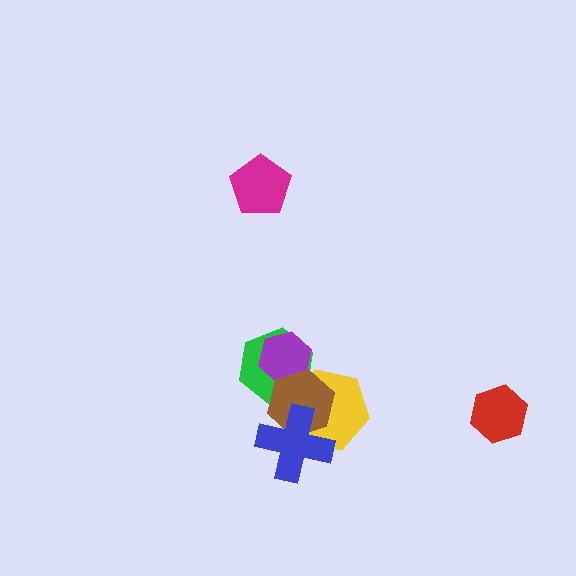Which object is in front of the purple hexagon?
The brown hexagon is in front of the purple hexagon.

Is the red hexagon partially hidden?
No, no other shape covers it.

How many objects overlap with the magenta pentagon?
0 objects overlap with the magenta pentagon.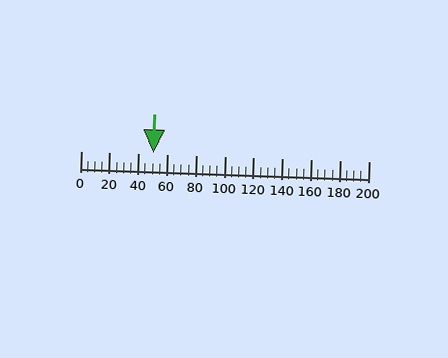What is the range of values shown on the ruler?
The ruler shows values from 0 to 200.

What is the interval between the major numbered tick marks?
The major tick marks are spaced 20 units apart.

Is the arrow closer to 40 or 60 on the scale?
The arrow is closer to 60.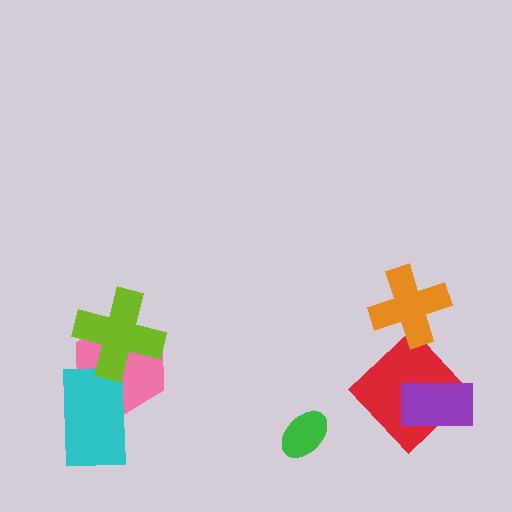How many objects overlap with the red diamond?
1 object overlaps with the red diamond.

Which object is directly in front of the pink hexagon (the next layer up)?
The cyan rectangle is directly in front of the pink hexagon.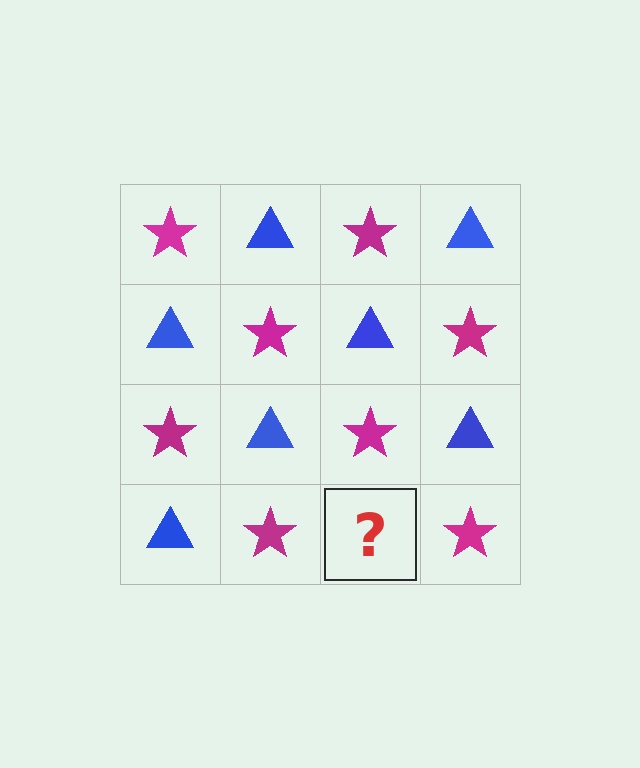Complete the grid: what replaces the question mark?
The question mark should be replaced with a blue triangle.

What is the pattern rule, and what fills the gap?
The rule is that it alternates magenta star and blue triangle in a checkerboard pattern. The gap should be filled with a blue triangle.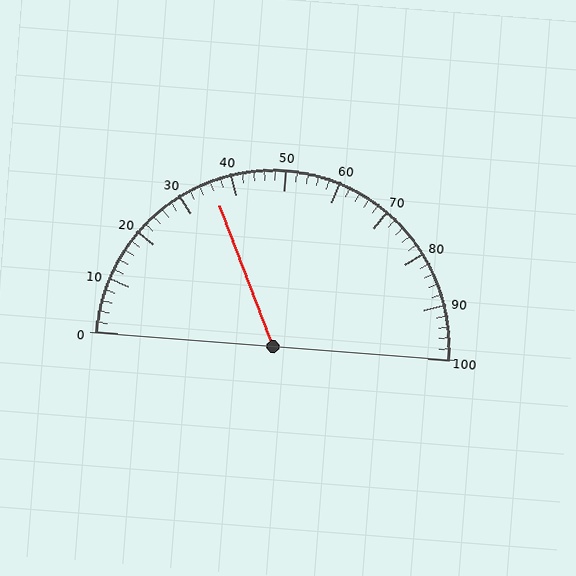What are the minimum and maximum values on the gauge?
The gauge ranges from 0 to 100.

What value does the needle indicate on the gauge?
The needle indicates approximately 36.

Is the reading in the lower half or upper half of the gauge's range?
The reading is in the lower half of the range (0 to 100).